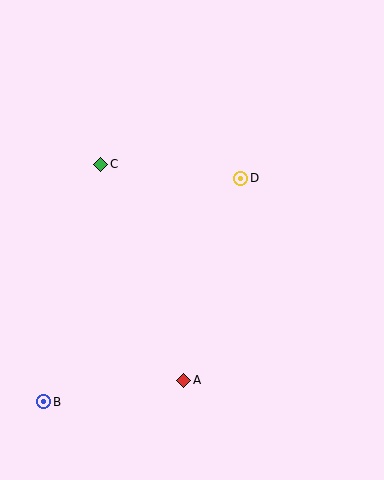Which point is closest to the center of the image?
Point D at (241, 178) is closest to the center.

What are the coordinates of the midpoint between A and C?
The midpoint between A and C is at (142, 272).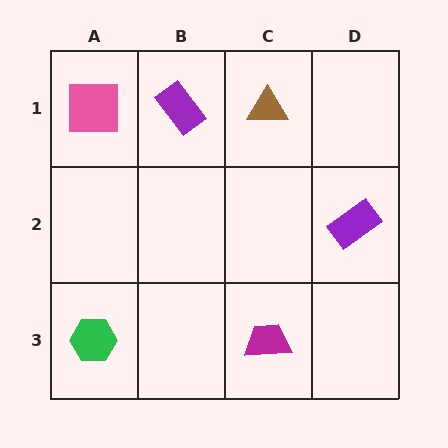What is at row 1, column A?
A pink square.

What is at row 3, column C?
A magenta trapezoid.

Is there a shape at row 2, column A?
No, that cell is empty.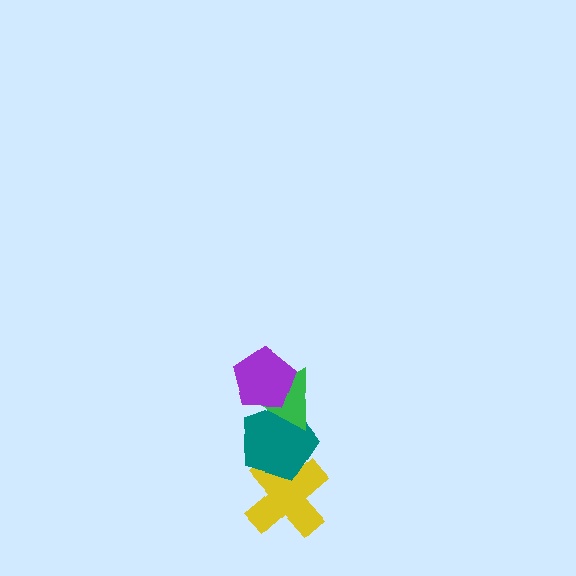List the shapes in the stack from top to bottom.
From top to bottom: the purple pentagon, the green triangle, the teal pentagon, the yellow cross.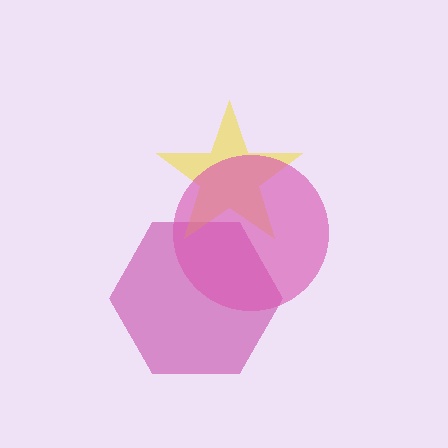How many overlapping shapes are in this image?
There are 3 overlapping shapes in the image.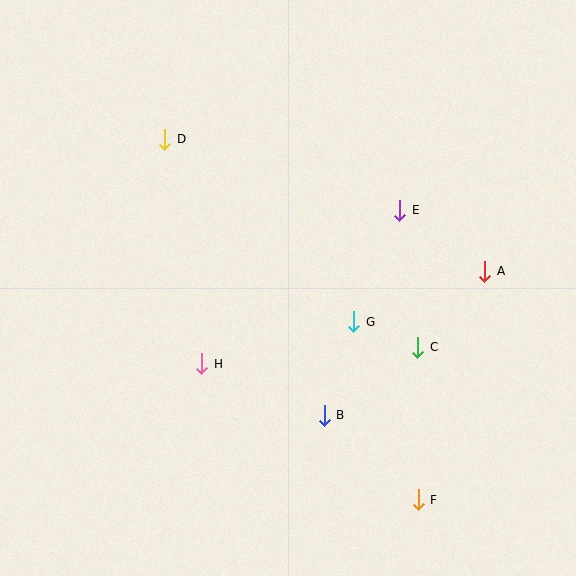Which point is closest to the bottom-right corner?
Point F is closest to the bottom-right corner.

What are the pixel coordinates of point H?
Point H is at (202, 364).